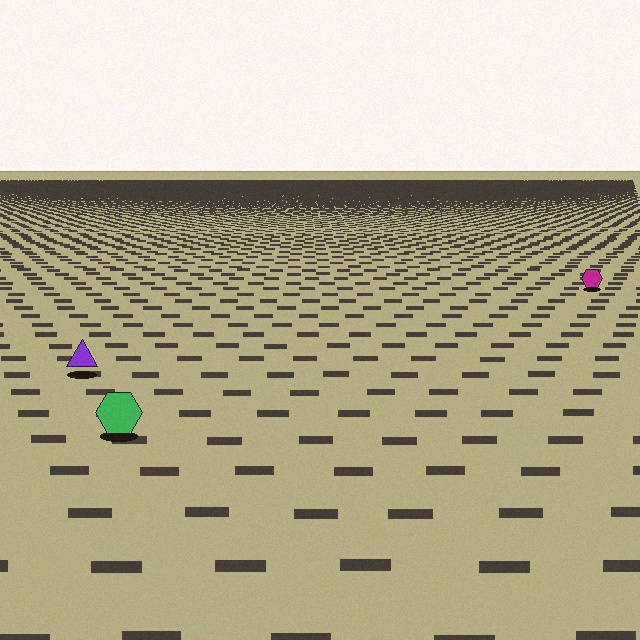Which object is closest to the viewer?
The green hexagon is closest. The texture marks near it are larger and more spread out.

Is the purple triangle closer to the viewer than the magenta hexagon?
Yes. The purple triangle is closer — you can tell from the texture gradient: the ground texture is coarser near it.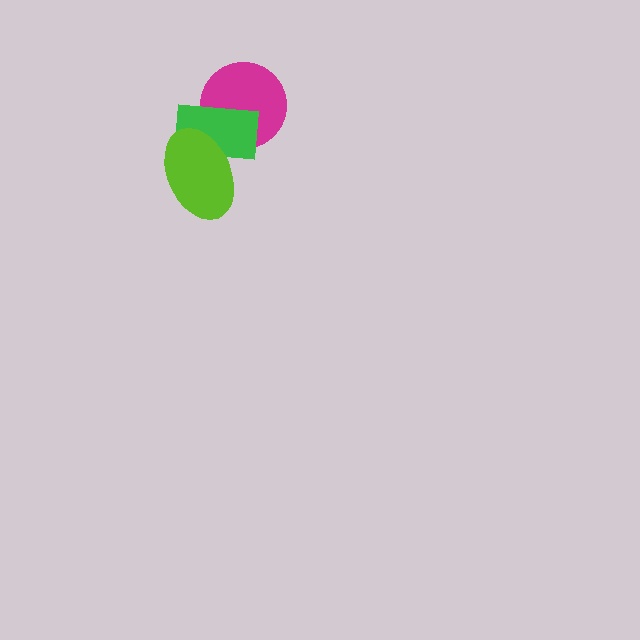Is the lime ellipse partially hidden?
No, no other shape covers it.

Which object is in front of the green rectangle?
The lime ellipse is in front of the green rectangle.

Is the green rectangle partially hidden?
Yes, it is partially covered by another shape.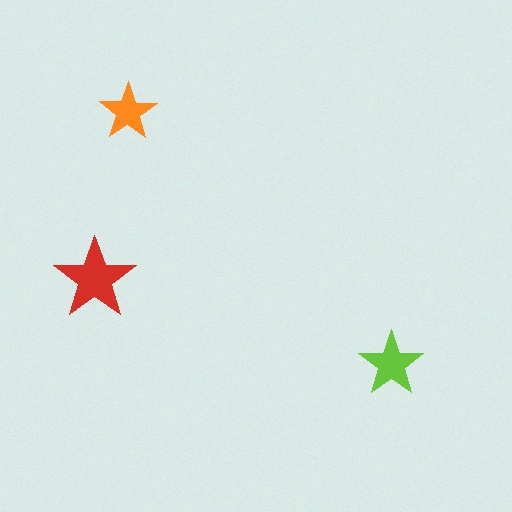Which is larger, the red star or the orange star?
The red one.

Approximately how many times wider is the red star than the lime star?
About 1.5 times wider.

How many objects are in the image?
There are 3 objects in the image.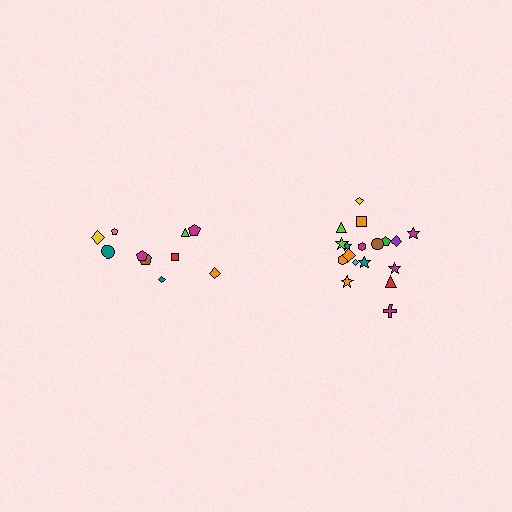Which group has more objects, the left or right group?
The right group.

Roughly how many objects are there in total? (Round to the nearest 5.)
Roughly 30 objects in total.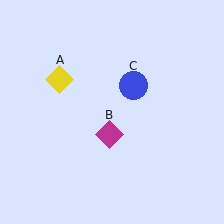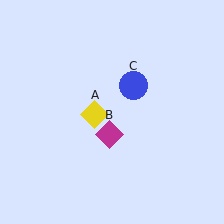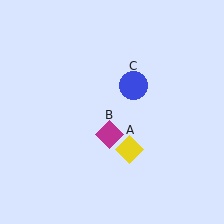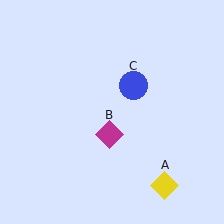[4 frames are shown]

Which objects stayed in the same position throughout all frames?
Magenta diamond (object B) and blue circle (object C) remained stationary.